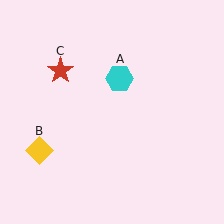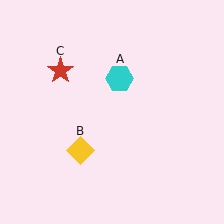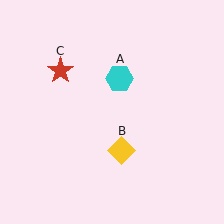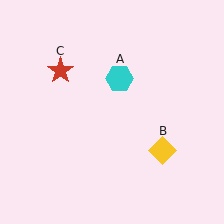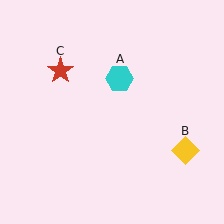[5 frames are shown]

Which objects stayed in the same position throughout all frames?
Cyan hexagon (object A) and red star (object C) remained stationary.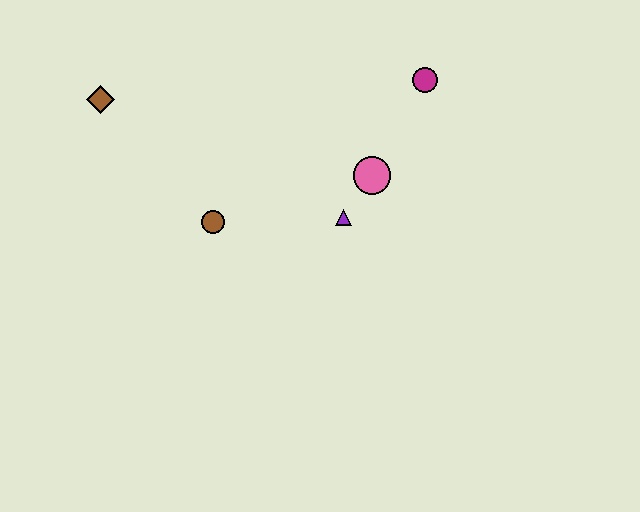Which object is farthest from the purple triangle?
The brown diamond is farthest from the purple triangle.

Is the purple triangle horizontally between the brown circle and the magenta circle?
Yes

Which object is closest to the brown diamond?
The brown circle is closest to the brown diamond.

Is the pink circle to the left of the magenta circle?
Yes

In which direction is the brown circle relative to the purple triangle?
The brown circle is to the left of the purple triangle.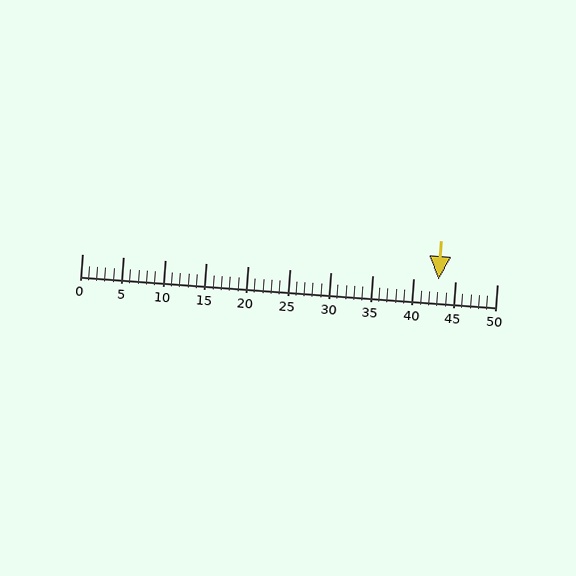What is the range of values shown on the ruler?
The ruler shows values from 0 to 50.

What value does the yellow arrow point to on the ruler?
The yellow arrow points to approximately 43.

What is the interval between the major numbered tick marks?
The major tick marks are spaced 5 units apart.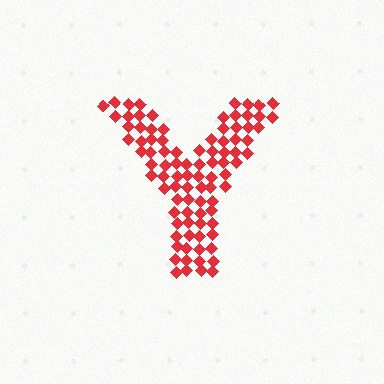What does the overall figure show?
The overall figure shows the letter Y.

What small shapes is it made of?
It is made of small diamonds.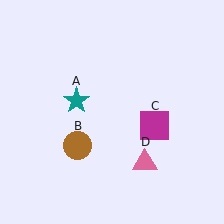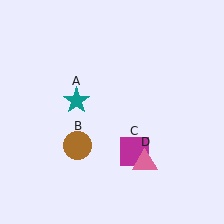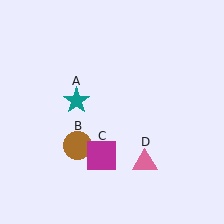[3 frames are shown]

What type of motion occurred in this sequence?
The magenta square (object C) rotated clockwise around the center of the scene.